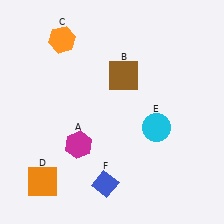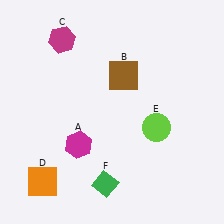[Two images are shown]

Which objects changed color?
C changed from orange to magenta. E changed from cyan to lime. F changed from blue to green.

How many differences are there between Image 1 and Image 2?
There are 3 differences between the two images.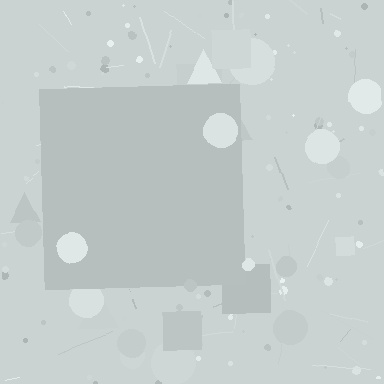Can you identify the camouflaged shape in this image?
The camouflaged shape is a square.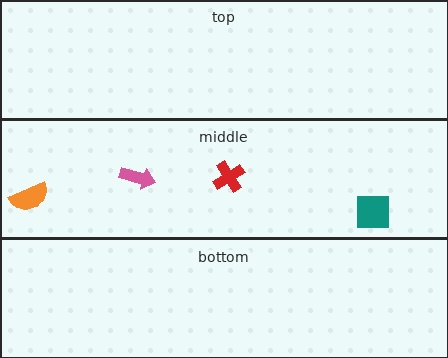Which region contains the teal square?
The middle region.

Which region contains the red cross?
The middle region.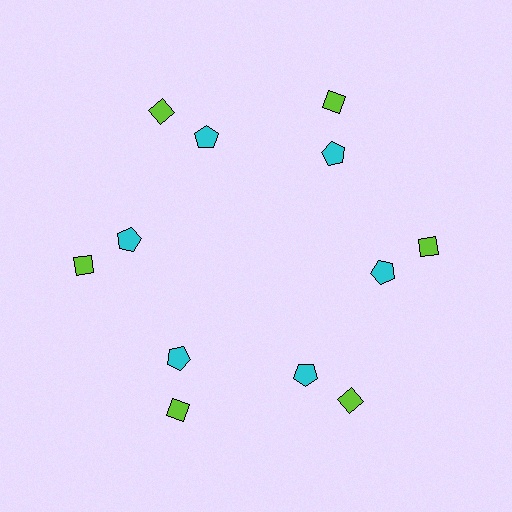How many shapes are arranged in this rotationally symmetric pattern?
There are 12 shapes, arranged in 6 groups of 2.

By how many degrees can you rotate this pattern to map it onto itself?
The pattern maps onto itself every 60 degrees of rotation.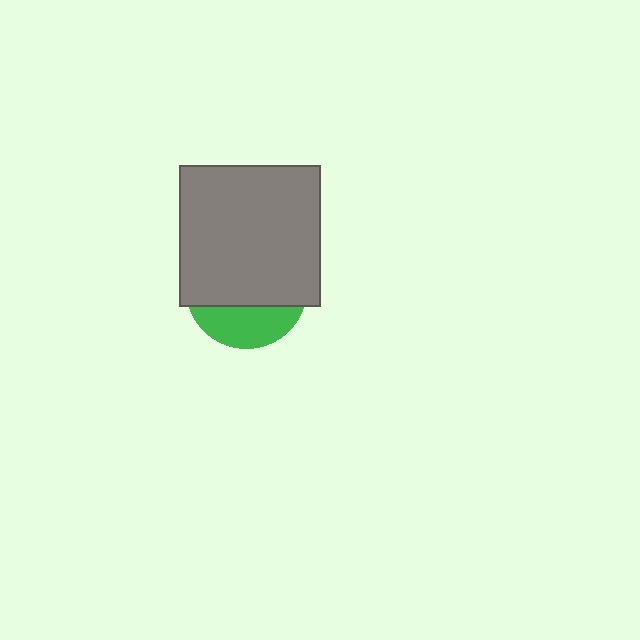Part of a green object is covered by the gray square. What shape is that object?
It is a circle.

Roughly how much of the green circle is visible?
A small part of it is visible (roughly 31%).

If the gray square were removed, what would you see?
You would see the complete green circle.